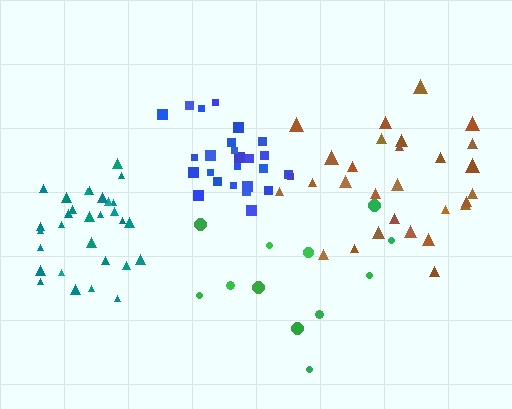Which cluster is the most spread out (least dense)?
Green.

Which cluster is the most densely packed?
Blue.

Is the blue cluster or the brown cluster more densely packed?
Blue.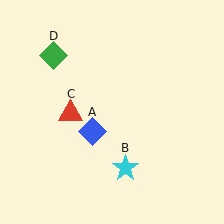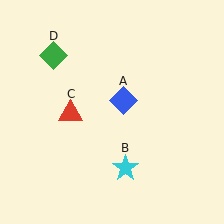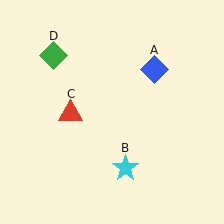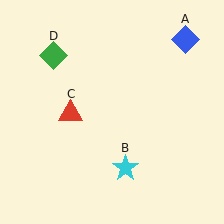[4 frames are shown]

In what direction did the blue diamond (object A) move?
The blue diamond (object A) moved up and to the right.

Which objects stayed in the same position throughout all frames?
Cyan star (object B) and red triangle (object C) and green diamond (object D) remained stationary.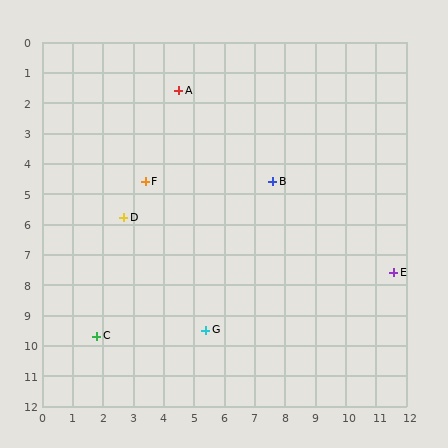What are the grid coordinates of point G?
Point G is at approximately (5.4, 9.5).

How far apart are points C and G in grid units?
Points C and G are about 3.6 grid units apart.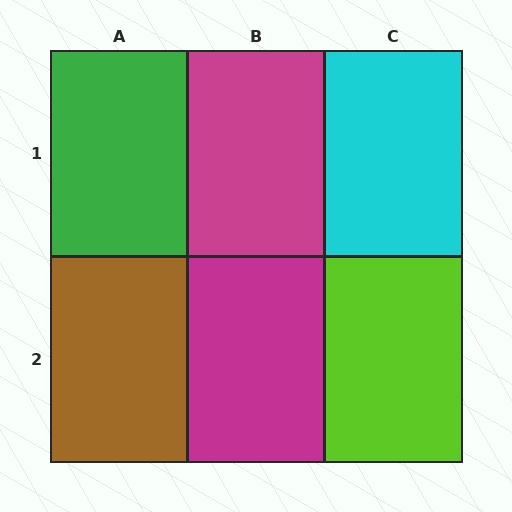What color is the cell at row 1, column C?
Cyan.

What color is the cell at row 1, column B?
Magenta.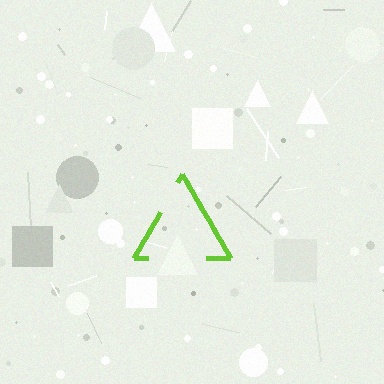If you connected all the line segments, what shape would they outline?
They would outline a triangle.